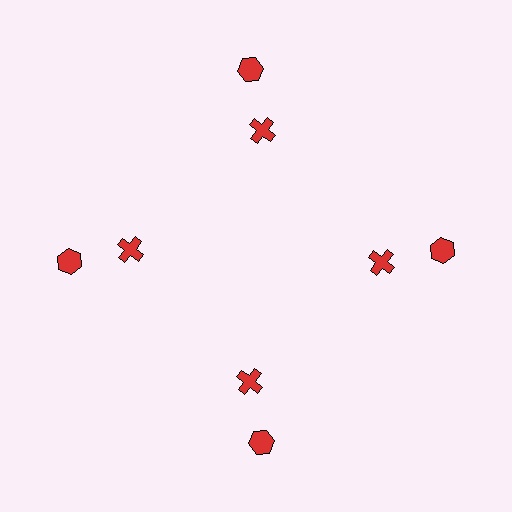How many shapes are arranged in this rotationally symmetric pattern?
There are 8 shapes, arranged in 4 groups of 2.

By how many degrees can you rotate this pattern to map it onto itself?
The pattern maps onto itself every 90 degrees of rotation.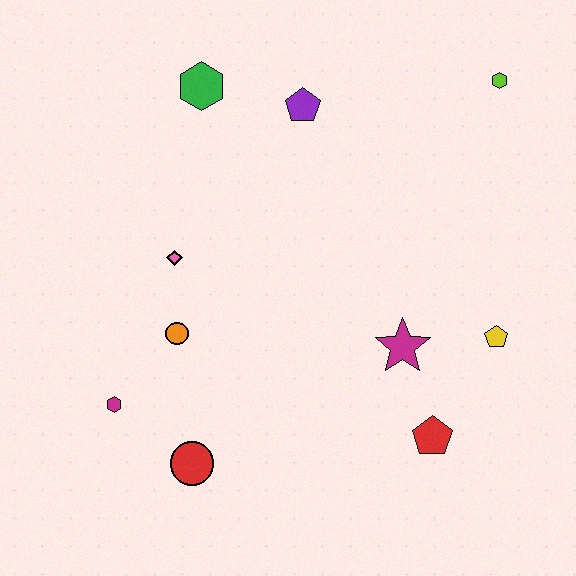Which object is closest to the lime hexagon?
The purple pentagon is closest to the lime hexagon.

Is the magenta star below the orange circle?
Yes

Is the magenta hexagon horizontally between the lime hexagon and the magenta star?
No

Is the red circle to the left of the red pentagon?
Yes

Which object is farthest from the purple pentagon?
The red circle is farthest from the purple pentagon.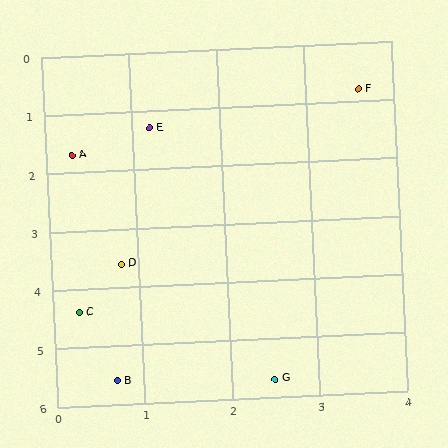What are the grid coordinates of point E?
Point E is at approximately (1.2, 1.3).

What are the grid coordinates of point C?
Point C is at approximately (0.3, 4.4).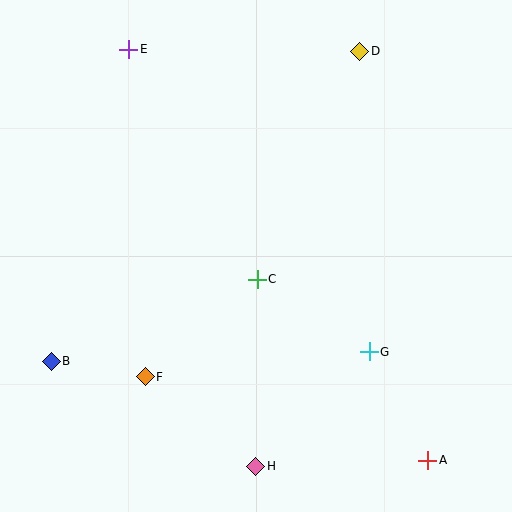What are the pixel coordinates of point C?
Point C is at (257, 279).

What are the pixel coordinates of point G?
Point G is at (369, 352).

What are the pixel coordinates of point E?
Point E is at (129, 49).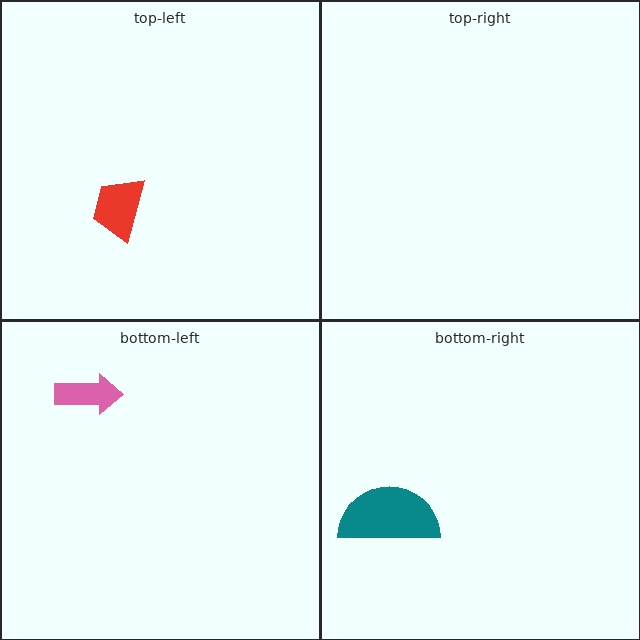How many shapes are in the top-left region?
1.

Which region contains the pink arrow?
The bottom-left region.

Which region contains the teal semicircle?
The bottom-right region.